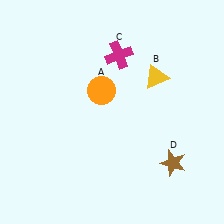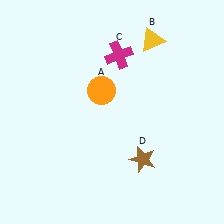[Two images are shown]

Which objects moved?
The objects that moved are: the yellow triangle (B), the brown star (D).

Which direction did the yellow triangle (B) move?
The yellow triangle (B) moved up.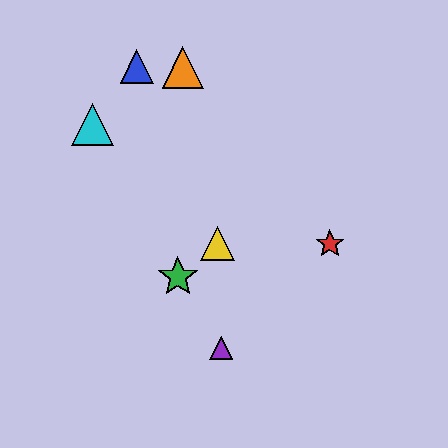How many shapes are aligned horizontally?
2 shapes (the red star, the yellow triangle) are aligned horizontally.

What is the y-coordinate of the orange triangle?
The orange triangle is at y≈67.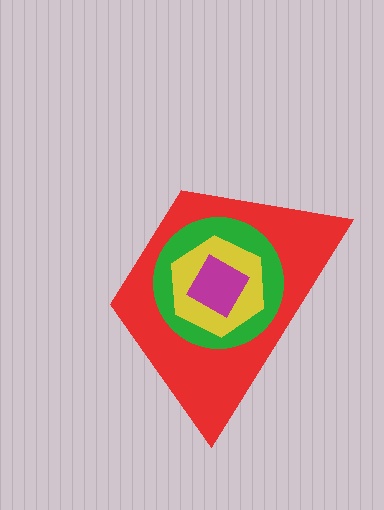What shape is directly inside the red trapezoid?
The green circle.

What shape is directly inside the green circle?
The yellow hexagon.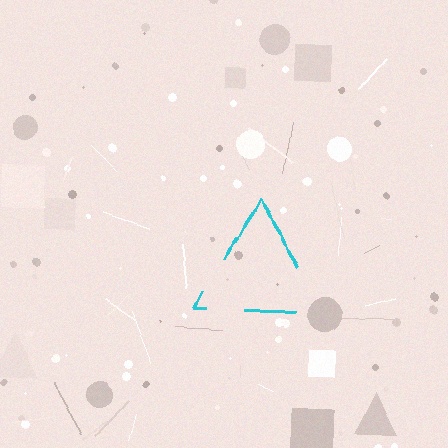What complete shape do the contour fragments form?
The contour fragments form a triangle.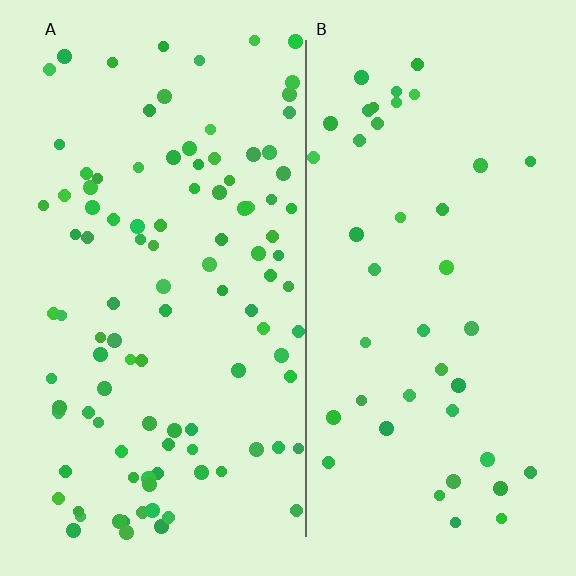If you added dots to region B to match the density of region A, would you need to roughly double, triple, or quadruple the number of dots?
Approximately double.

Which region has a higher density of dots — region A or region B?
A (the left).